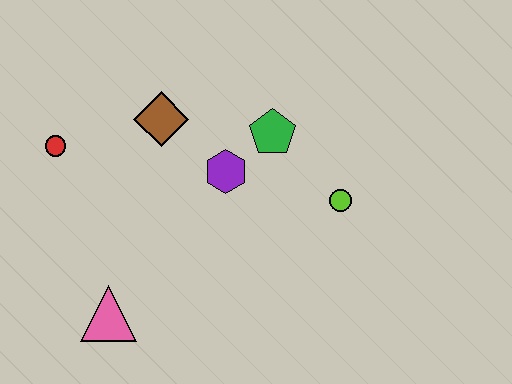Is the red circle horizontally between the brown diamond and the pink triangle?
No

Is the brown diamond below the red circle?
No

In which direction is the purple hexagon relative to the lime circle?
The purple hexagon is to the left of the lime circle.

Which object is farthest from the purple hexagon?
The pink triangle is farthest from the purple hexagon.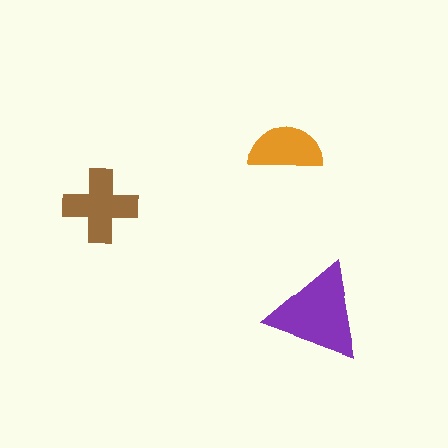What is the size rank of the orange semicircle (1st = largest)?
3rd.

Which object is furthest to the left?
The brown cross is leftmost.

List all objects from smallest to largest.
The orange semicircle, the brown cross, the purple triangle.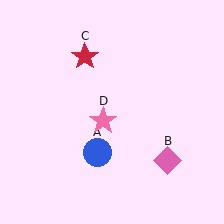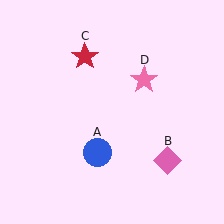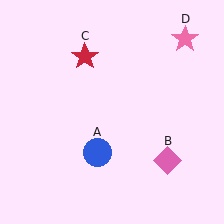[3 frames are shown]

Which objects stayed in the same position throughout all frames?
Blue circle (object A) and pink diamond (object B) and red star (object C) remained stationary.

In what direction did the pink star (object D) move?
The pink star (object D) moved up and to the right.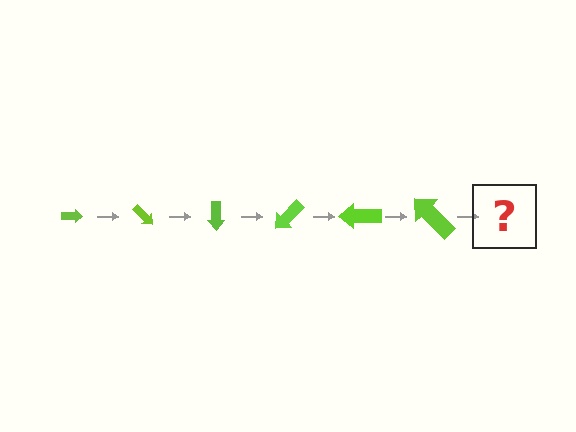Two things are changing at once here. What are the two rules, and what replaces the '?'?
The two rules are that the arrow grows larger each step and it rotates 45 degrees each step. The '?' should be an arrow, larger than the previous one and rotated 270 degrees from the start.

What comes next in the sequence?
The next element should be an arrow, larger than the previous one and rotated 270 degrees from the start.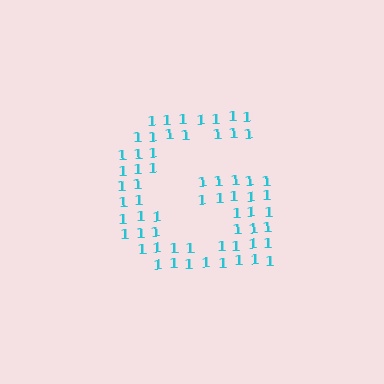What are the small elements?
The small elements are digit 1's.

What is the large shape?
The large shape is the letter G.